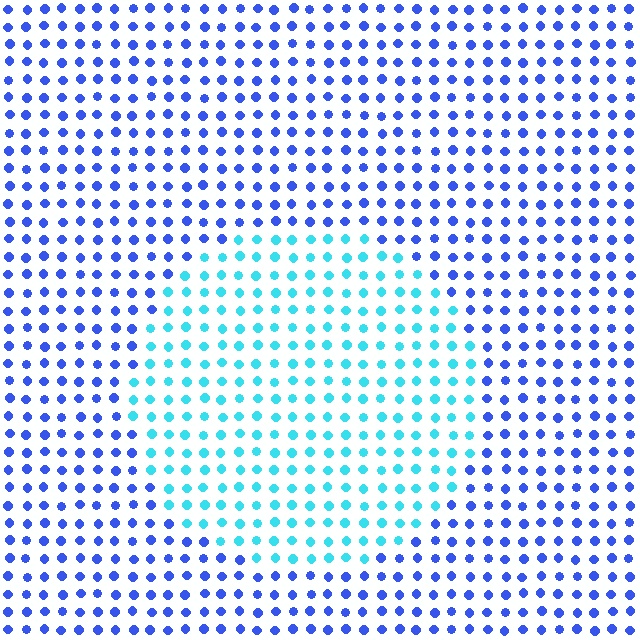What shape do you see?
I see a circle.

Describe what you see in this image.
The image is filled with small blue elements in a uniform arrangement. A circle-shaped region is visible where the elements are tinted to a slightly different hue, forming a subtle color boundary.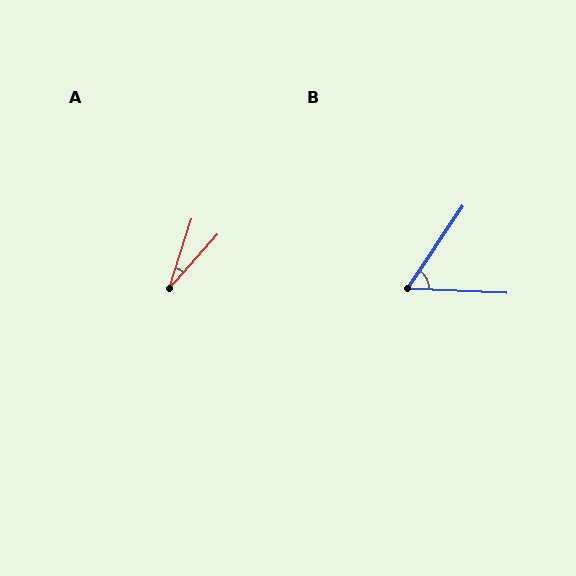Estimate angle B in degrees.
Approximately 58 degrees.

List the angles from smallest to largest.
A (24°), B (58°).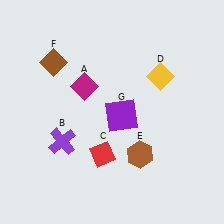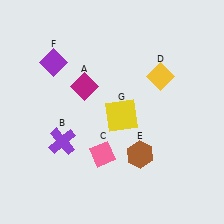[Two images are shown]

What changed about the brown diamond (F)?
In Image 1, F is brown. In Image 2, it changed to purple.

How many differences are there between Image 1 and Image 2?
There are 3 differences between the two images.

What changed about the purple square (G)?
In Image 1, G is purple. In Image 2, it changed to yellow.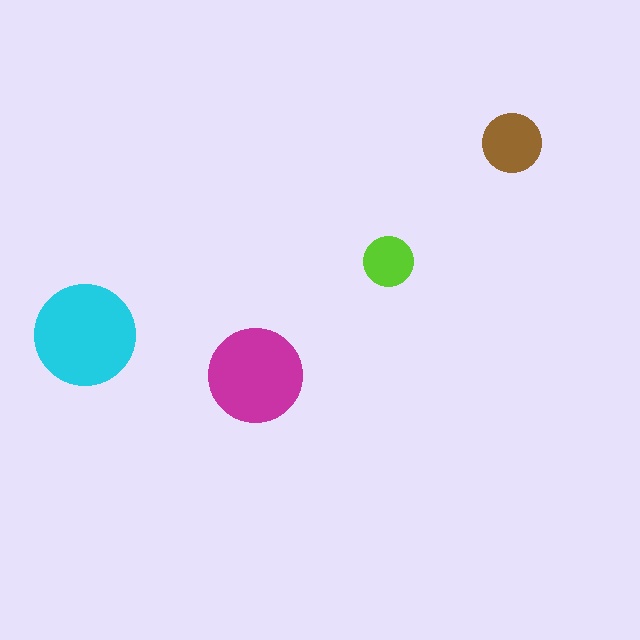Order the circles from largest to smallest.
the cyan one, the magenta one, the brown one, the lime one.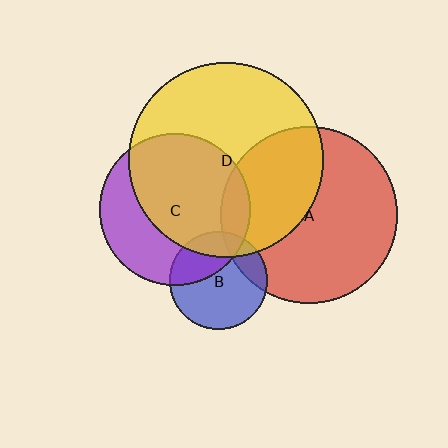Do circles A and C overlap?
Yes.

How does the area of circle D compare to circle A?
Approximately 1.2 times.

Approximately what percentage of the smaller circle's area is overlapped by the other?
Approximately 10%.